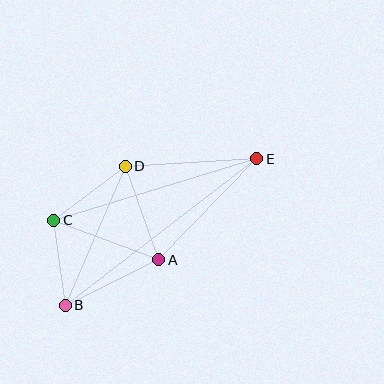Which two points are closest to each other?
Points B and C are closest to each other.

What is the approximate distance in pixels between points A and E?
The distance between A and E is approximately 141 pixels.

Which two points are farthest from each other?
Points B and E are farthest from each other.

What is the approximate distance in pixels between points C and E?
The distance between C and E is approximately 212 pixels.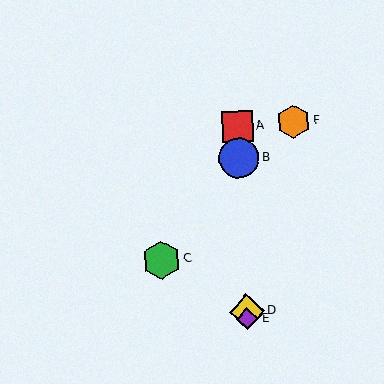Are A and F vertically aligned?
No, A is at x≈238 and F is at x≈293.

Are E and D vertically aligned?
Yes, both are at x≈248.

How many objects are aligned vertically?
4 objects (A, B, D, E) are aligned vertically.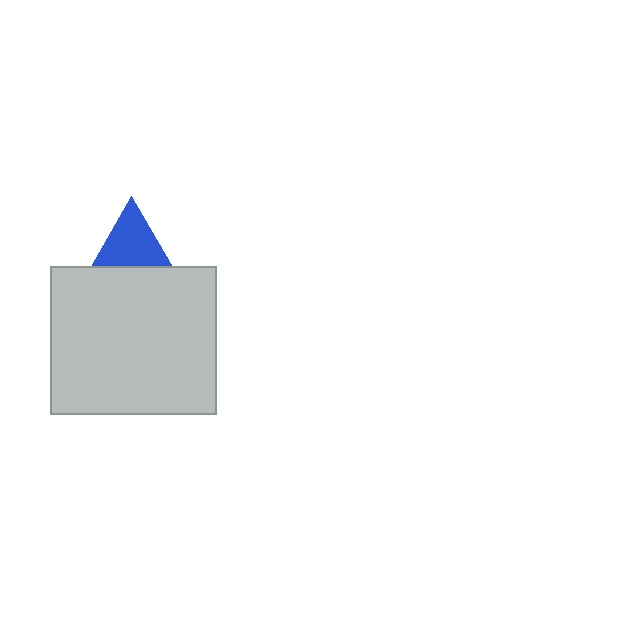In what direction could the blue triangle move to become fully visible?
The blue triangle could move up. That would shift it out from behind the light gray rectangle entirely.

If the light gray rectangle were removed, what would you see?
You would see the complete blue triangle.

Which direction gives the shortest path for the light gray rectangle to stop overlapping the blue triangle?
Moving down gives the shortest separation.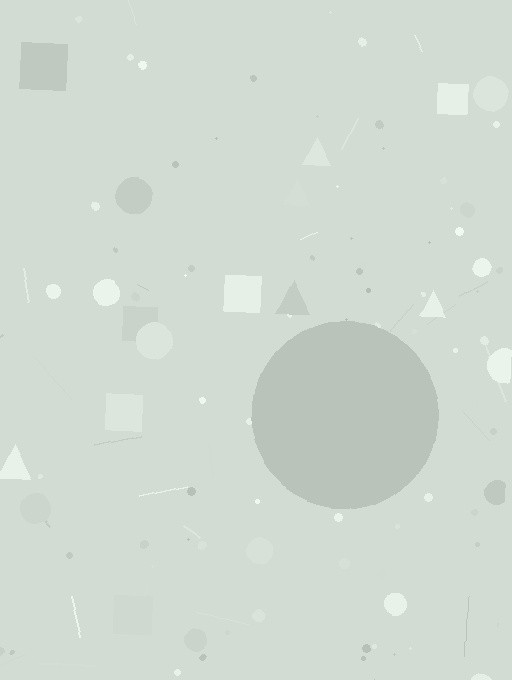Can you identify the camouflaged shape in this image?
The camouflaged shape is a circle.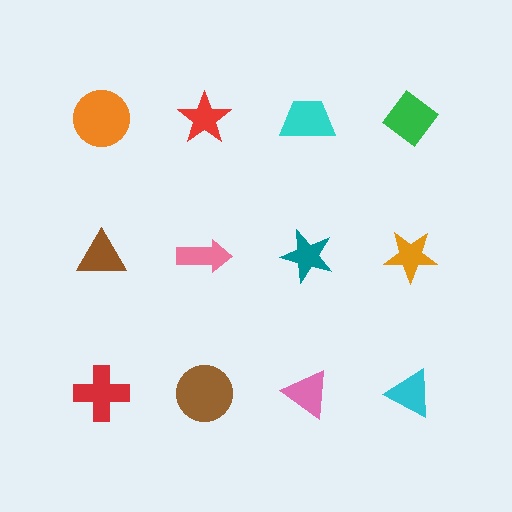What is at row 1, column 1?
An orange circle.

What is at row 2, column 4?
An orange star.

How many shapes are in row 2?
4 shapes.